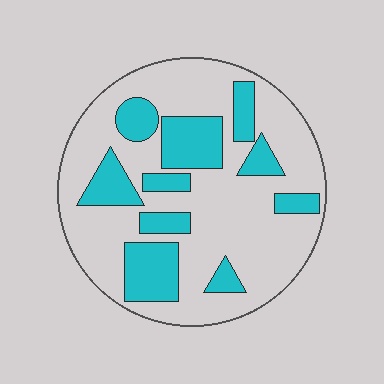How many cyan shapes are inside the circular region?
10.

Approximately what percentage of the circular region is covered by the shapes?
Approximately 30%.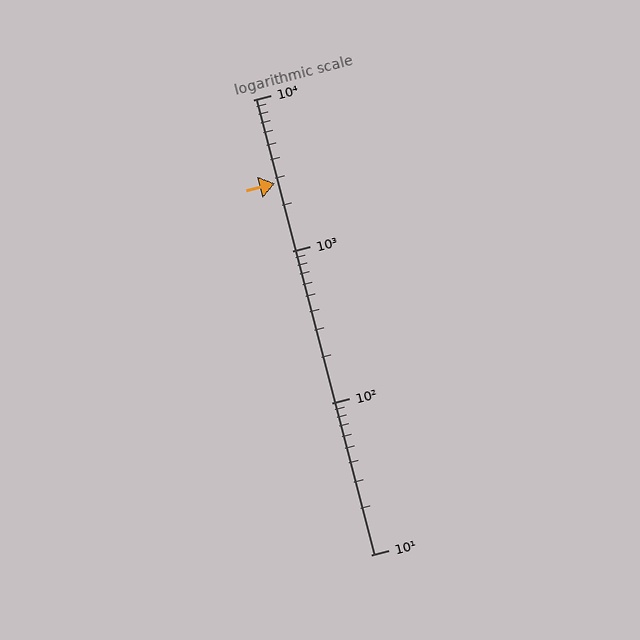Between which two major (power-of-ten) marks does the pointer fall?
The pointer is between 1000 and 10000.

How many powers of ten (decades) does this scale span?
The scale spans 3 decades, from 10 to 10000.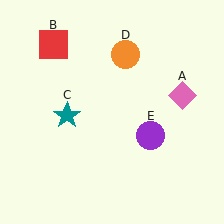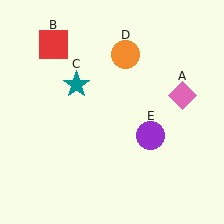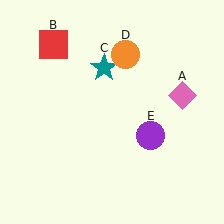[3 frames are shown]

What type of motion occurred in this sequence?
The teal star (object C) rotated clockwise around the center of the scene.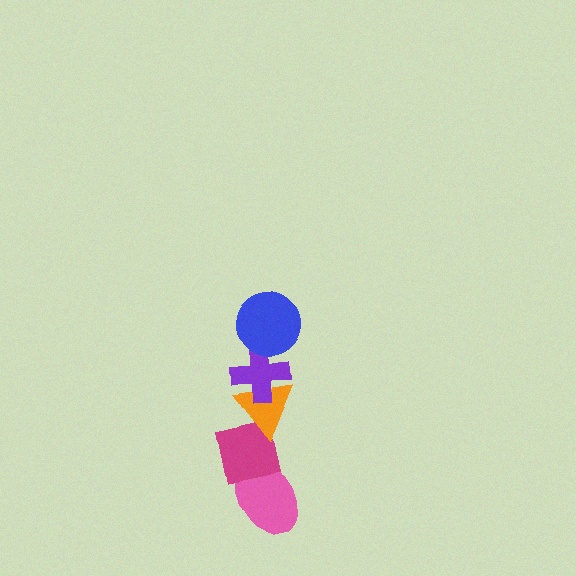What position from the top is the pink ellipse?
The pink ellipse is 5th from the top.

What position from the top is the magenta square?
The magenta square is 4th from the top.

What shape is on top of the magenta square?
The orange triangle is on top of the magenta square.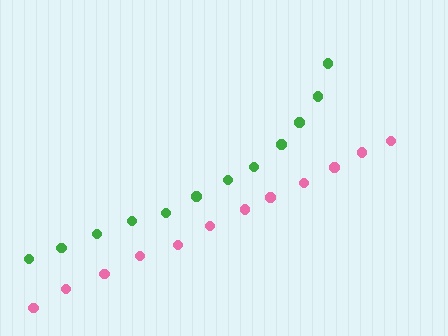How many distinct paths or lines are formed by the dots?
There are 2 distinct paths.